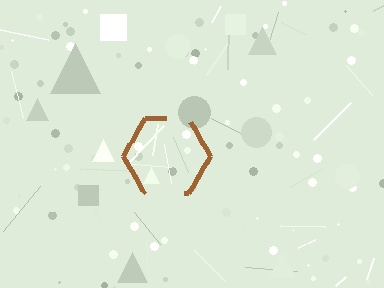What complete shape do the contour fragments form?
The contour fragments form a hexagon.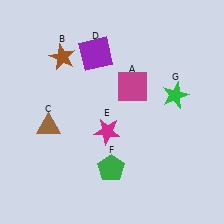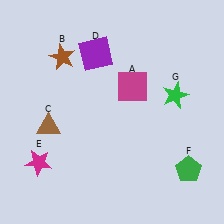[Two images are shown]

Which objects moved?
The objects that moved are: the magenta star (E), the green pentagon (F).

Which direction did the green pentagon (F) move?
The green pentagon (F) moved right.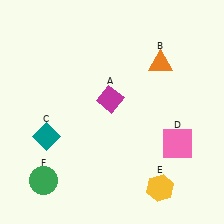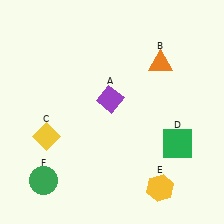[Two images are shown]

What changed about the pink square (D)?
In Image 1, D is pink. In Image 2, it changed to green.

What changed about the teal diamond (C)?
In Image 1, C is teal. In Image 2, it changed to yellow.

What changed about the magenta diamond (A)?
In Image 1, A is magenta. In Image 2, it changed to purple.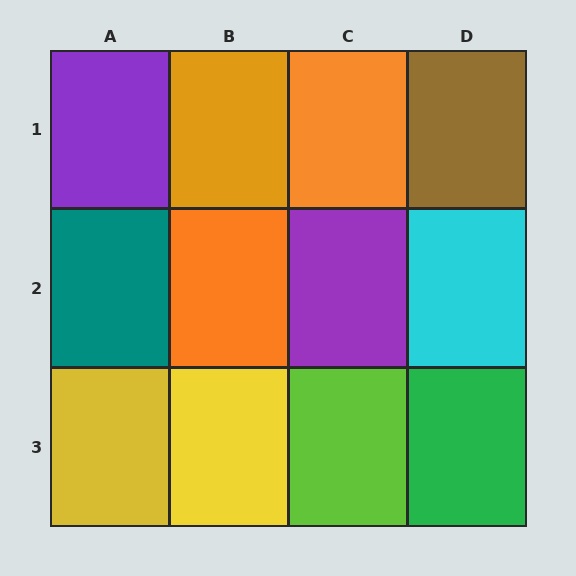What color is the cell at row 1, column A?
Purple.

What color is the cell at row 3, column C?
Lime.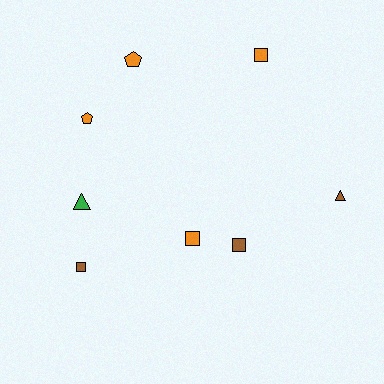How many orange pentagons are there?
There are 2 orange pentagons.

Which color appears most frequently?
Orange, with 4 objects.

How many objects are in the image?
There are 8 objects.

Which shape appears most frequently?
Square, with 4 objects.